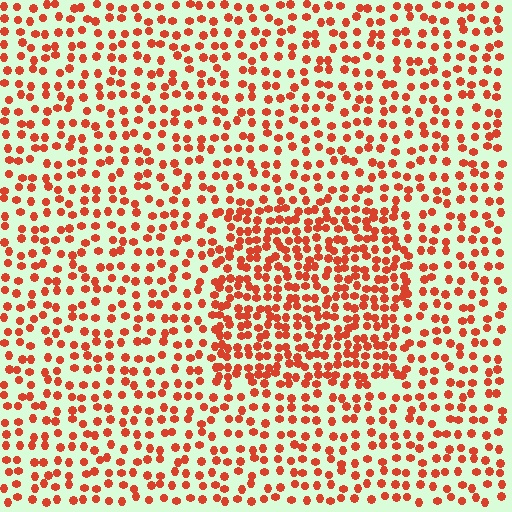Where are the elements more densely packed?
The elements are more densely packed inside the rectangle boundary.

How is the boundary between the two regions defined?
The boundary is defined by a change in element density (approximately 1.8x ratio). All elements are the same color, size, and shape.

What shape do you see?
I see a rectangle.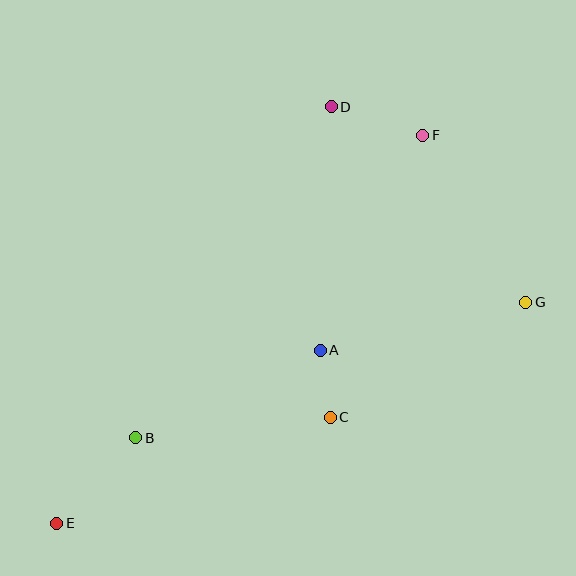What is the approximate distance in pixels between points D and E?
The distance between D and E is approximately 499 pixels.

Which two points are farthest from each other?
Points E and F are farthest from each other.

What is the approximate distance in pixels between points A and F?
The distance between A and F is approximately 238 pixels.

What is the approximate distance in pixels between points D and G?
The distance between D and G is approximately 276 pixels.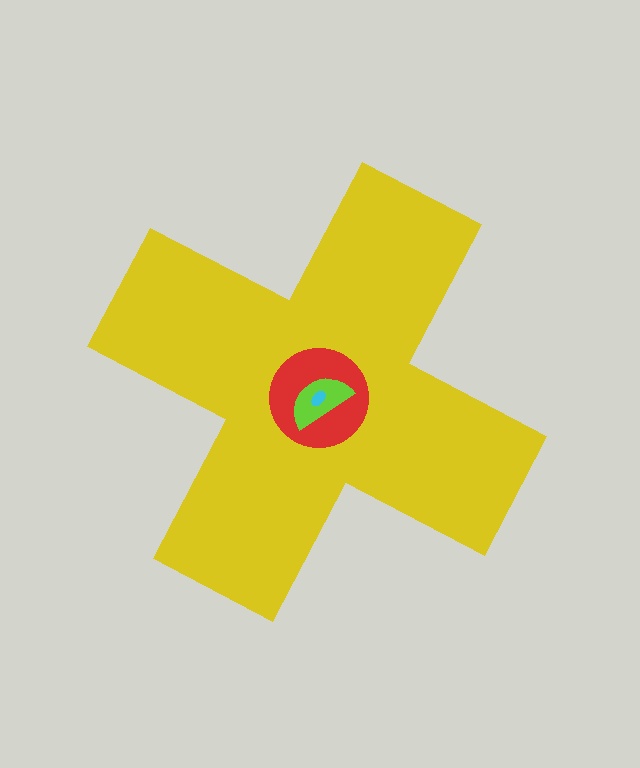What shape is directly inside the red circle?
The lime semicircle.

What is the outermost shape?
The yellow cross.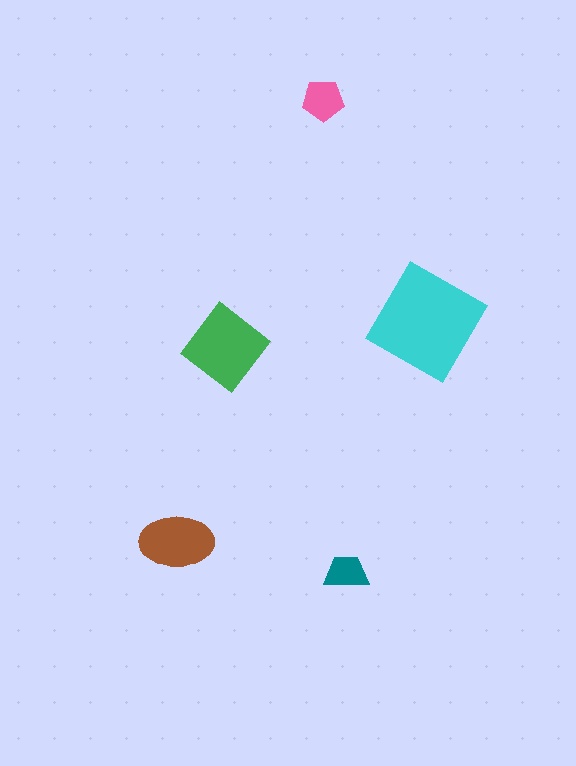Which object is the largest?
The cyan diamond.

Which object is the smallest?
The teal trapezoid.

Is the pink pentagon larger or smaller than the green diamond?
Smaller.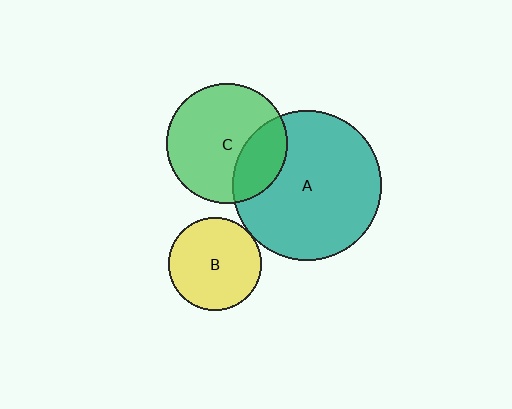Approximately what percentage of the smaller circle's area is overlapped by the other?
Approximately 25%.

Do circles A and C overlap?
Yes.